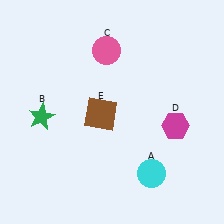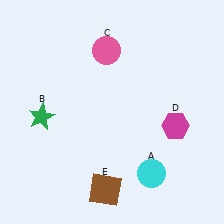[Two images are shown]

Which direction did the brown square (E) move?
The brown square (E) moved down.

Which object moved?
The brown square (E) moved down.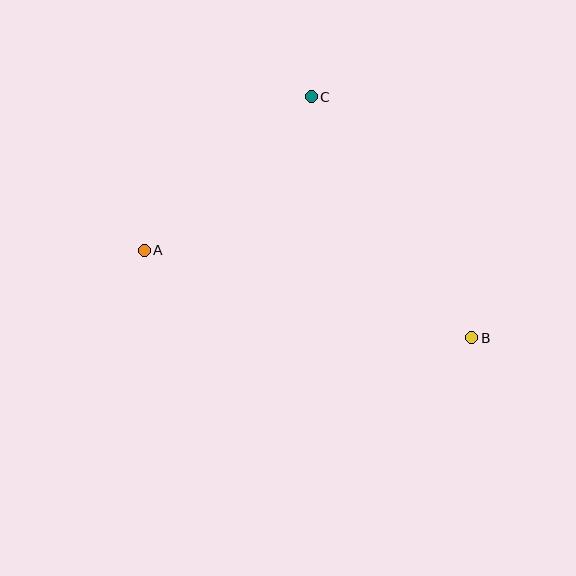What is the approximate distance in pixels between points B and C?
The distance between B and C is approximately 290 pixels.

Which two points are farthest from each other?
Points A and B are farthest from each other.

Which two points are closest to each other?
Points A and C are closest to each other.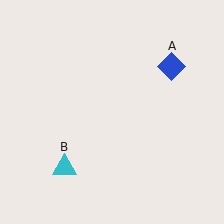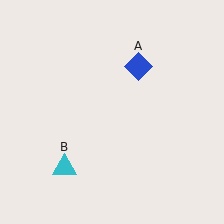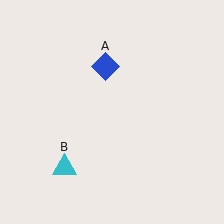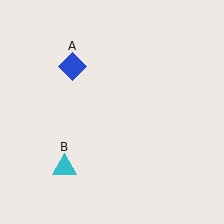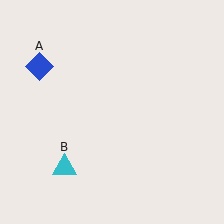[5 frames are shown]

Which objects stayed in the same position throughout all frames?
Cyan triangle (object B) remained stationary.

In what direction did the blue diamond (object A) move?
The blue diamond (object A) moved left.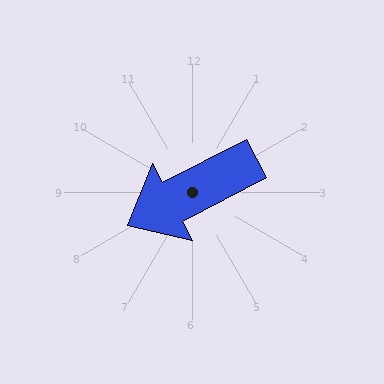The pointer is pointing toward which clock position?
Roughly 8 o'clock.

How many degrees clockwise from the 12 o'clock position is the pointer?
Approximately 243 degrees.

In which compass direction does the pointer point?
Southwest.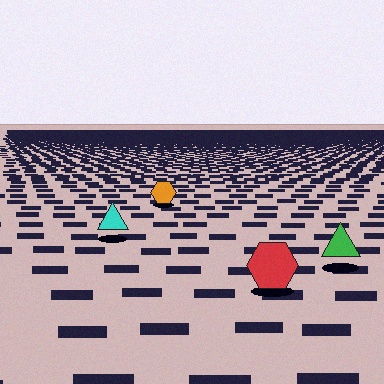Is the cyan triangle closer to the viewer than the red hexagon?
No. The red hexagon is closer — you can tell from the texture gradient: the ground texture is coarser near it.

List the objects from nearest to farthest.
From nearest to farthest: the red hexagon, the green triangle, the cyan triangle, the orange hexagon.